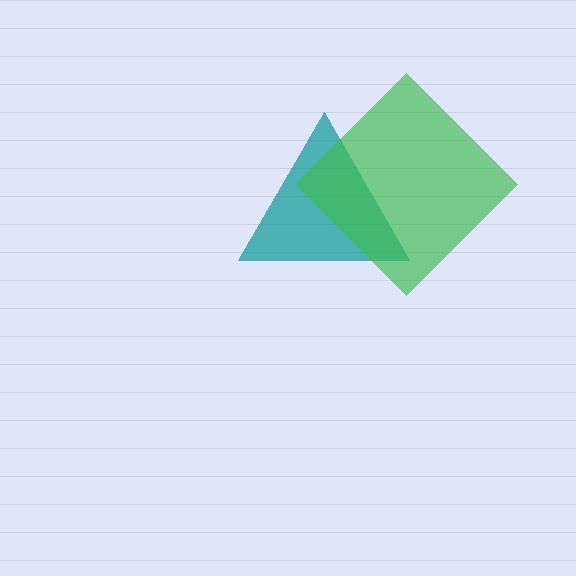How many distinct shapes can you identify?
There are 2 distinct shapes: a teal triangle, a green diamond.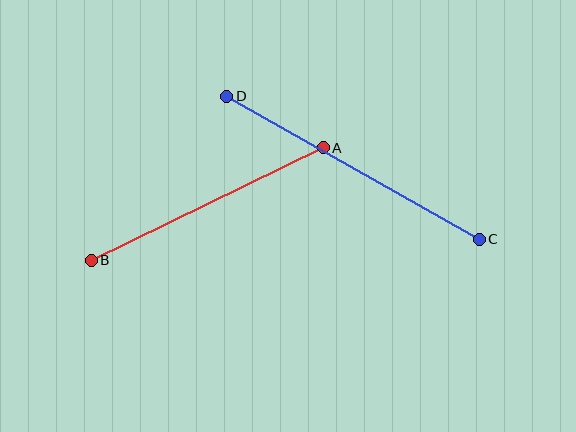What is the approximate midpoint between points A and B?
The midpoint is at approximately (207, 204) pixels.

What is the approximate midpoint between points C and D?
The midpoint is at approximately (353, 168) pixels.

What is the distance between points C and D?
The distance is approximately 291 pixels.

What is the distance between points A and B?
The distance is approximately 258 pixels.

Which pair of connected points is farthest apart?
Points C and D are farthest apart.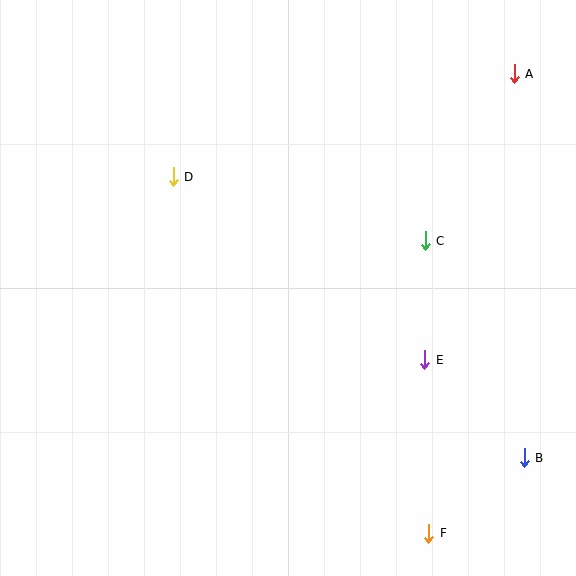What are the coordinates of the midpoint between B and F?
The midpoint between B and F is at (476, 495).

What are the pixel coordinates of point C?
Point C is at (425, 241).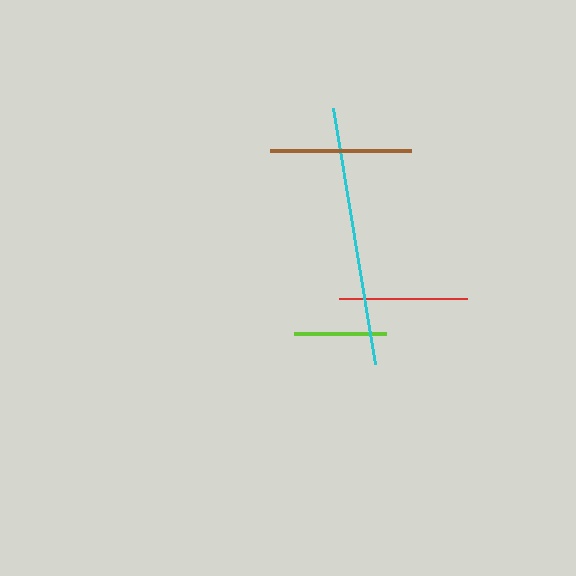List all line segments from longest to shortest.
From longest to shortest: cyan, brown, red, lime.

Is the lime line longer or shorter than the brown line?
The brown line is longer than the lime line.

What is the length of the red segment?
The red segment is approximately 128 pixels long.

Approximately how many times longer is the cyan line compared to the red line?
The cyan line is approximately 2.0 times the length of the red line.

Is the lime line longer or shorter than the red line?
The red line is longer than the lime line.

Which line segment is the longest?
The cyan line is the longest at approximately 260 pixels.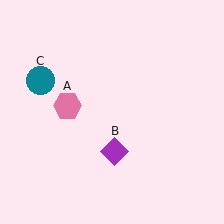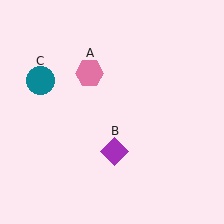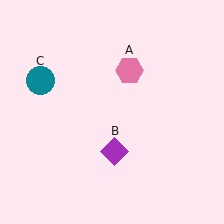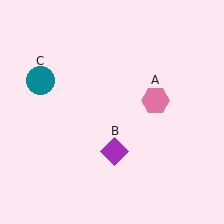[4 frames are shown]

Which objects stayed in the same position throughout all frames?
Purple diamond (object B) and teal circle (object C) remained stationary.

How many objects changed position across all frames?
1 object changed position: pink hexagon (object A).